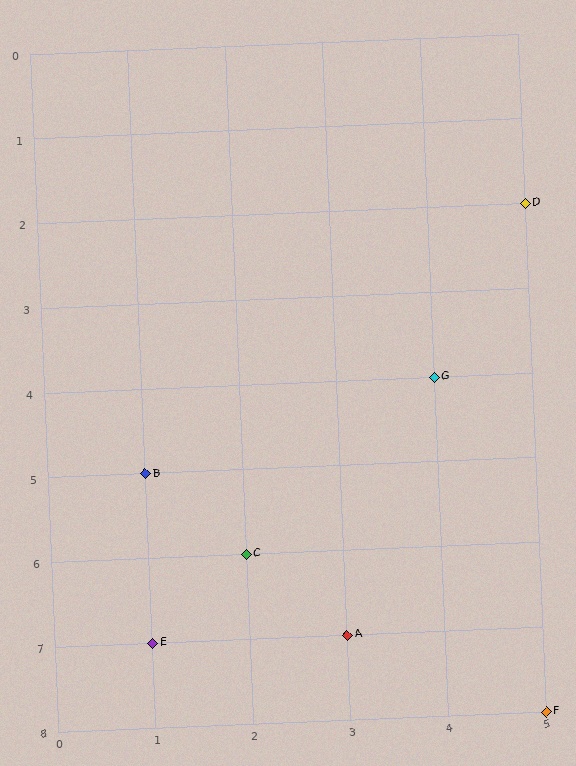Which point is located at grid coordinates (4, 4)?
Point G is at (4, 4).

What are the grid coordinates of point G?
Point G is at grid coordinates (4, 4).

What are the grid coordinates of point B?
Point B is at grid coordinates (1, 5).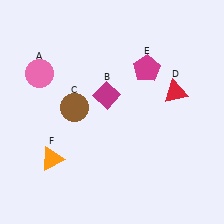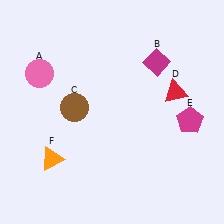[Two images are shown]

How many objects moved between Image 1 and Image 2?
2 objects moved between the two images.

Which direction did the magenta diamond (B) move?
The magenta diamond (B) moved right.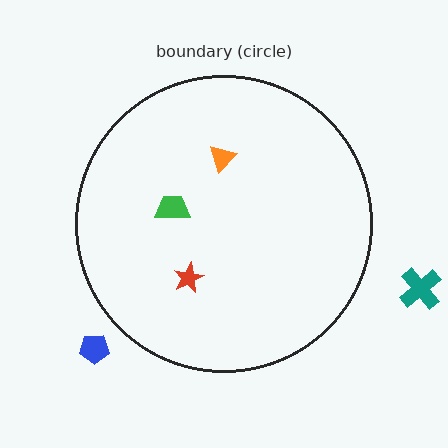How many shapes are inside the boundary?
3 inside, 2 outside.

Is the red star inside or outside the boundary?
Inside.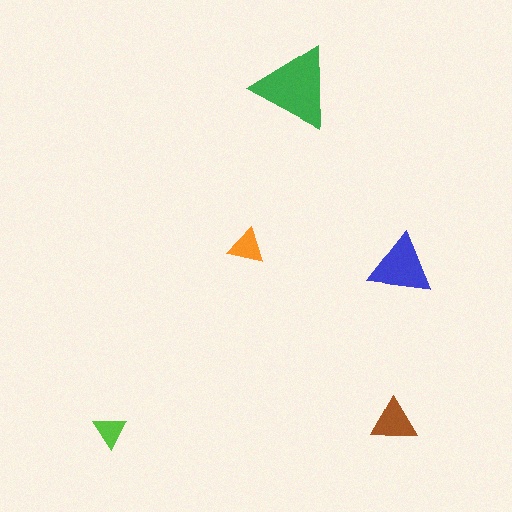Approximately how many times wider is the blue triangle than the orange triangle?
About 2 times wider.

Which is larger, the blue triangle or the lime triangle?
The blue one.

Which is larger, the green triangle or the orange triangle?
The green one.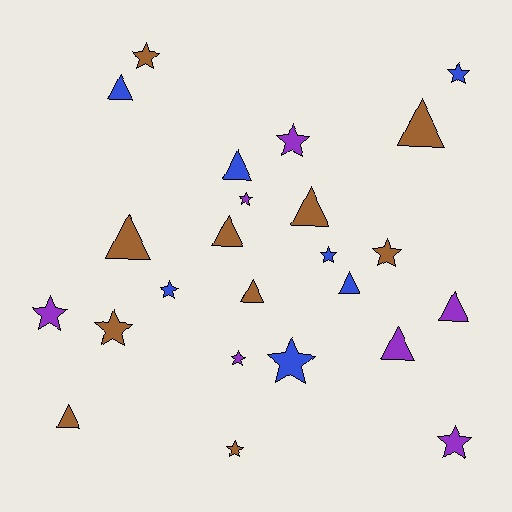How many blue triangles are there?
There are 3 blue triangles.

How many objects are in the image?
There are 24 objects.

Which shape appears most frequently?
Star, with 13 objects.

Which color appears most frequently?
Brown, with 10 objects.